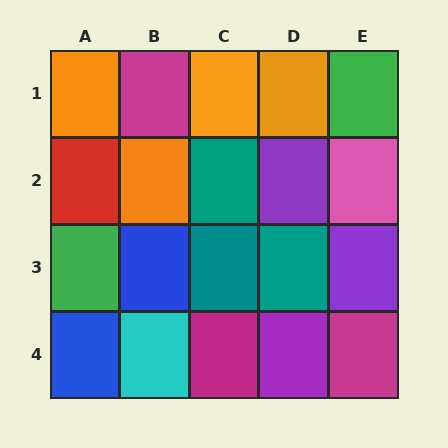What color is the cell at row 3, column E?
Purple.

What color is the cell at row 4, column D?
Purple.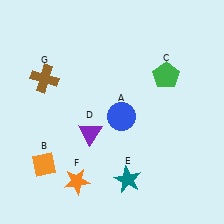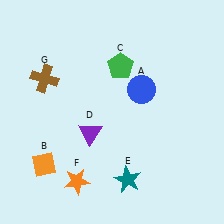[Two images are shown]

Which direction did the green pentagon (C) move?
The green pentagon (C) moved left.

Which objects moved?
The objects that moved are: the blue circle (A), the green pentagon (C).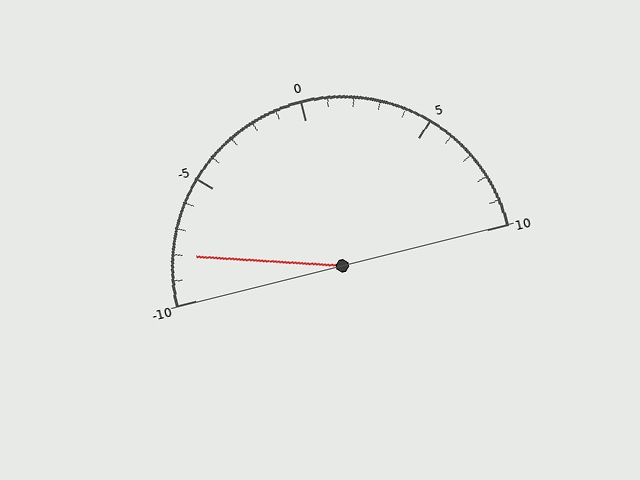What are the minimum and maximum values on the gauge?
The gauge ranges from -10 to 10.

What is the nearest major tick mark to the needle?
The nearest major tick mark is -10.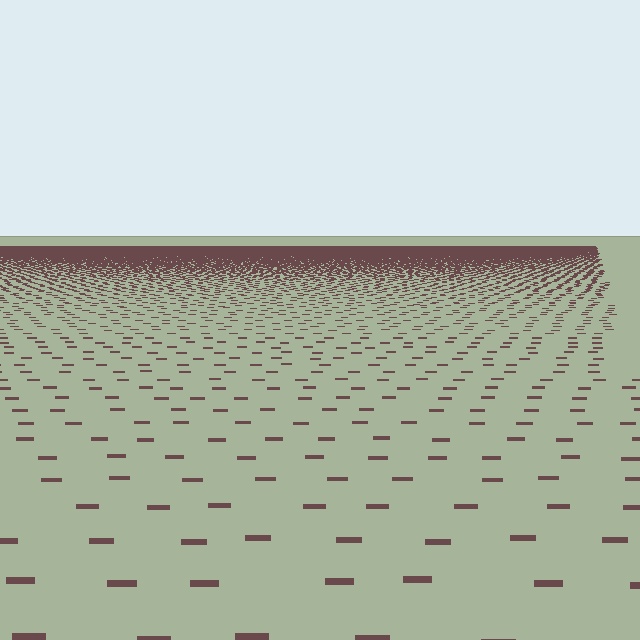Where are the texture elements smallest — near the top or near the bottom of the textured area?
Near the top.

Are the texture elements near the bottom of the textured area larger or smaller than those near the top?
Larger. Near the bottom, elements are closer to the viewer and appear at a bigger on-screen size.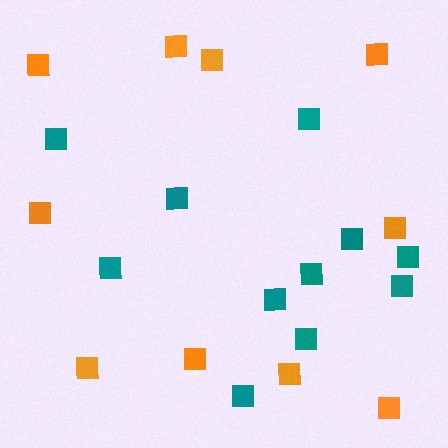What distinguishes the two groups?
There are 2 groups: one group of orange squares (10) and one group of teal squares (11).